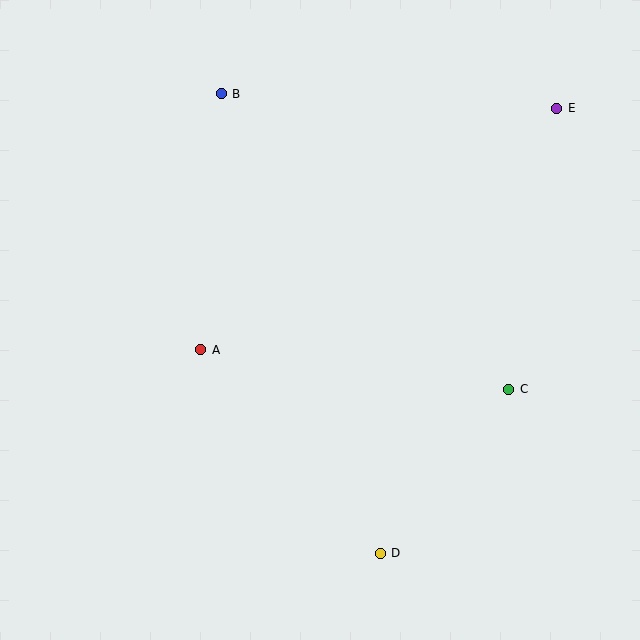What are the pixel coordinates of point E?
Point E is at (557, 108).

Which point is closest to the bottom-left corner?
Point A is closest to the bottom-left corner.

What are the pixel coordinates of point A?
Point A is at (201, 350).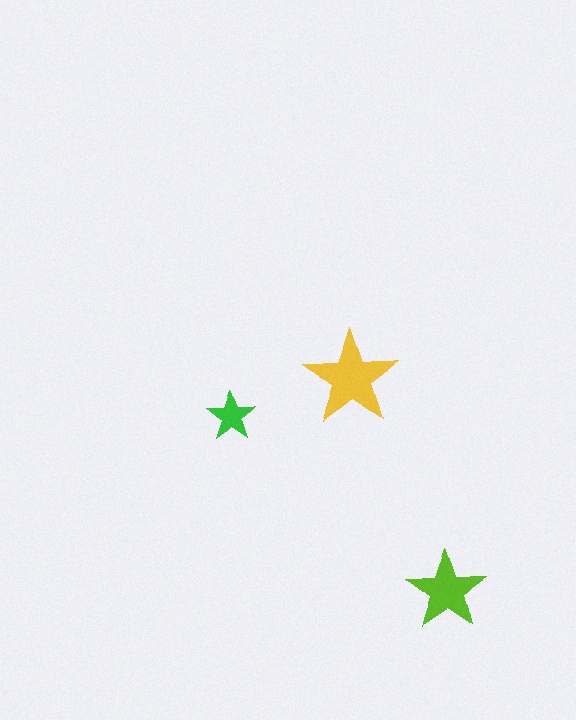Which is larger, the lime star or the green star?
The lime one.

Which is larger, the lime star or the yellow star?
The yellow one.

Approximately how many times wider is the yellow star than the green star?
About 2 times wider.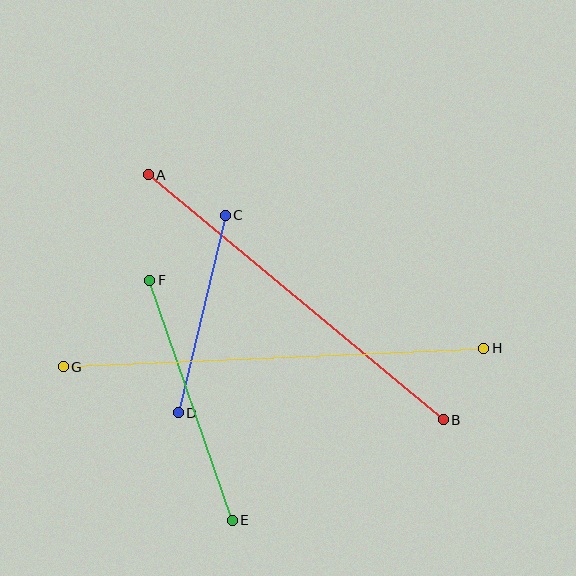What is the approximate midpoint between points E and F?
The midpoint is at approximately (191, 400) pixels.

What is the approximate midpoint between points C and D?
The midpoint is at approximately (202, 314) pixels.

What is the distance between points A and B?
The distance is approximately 383 pixels.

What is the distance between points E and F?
The distance is approximately 253 pixels.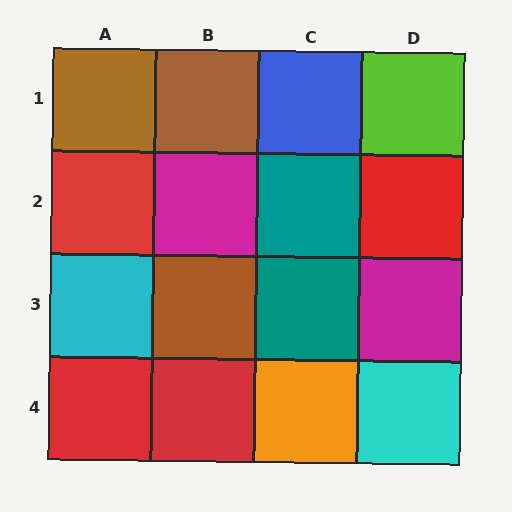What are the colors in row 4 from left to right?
Red, red, orange, cyan.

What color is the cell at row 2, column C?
Teal.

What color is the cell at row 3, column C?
Teal.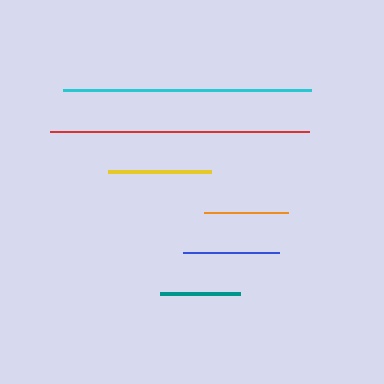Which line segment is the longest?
The red line is the longest at approximately 259 pixels.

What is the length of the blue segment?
The blue segment is approximately 96 pixels long.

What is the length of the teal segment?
The teal segment is approximately 80 pixels long.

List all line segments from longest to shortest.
From longest to shortest: red, cyan, yellow, blue, orange, teal.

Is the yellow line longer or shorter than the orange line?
The yellow line is longer than the orange line.